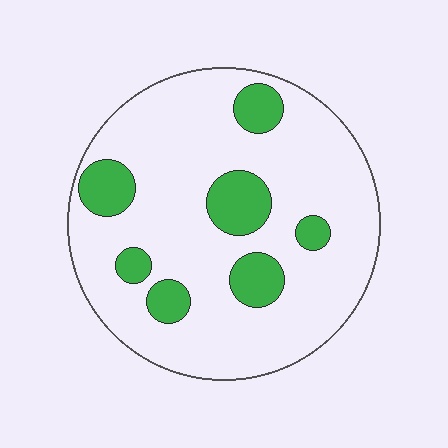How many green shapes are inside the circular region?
7.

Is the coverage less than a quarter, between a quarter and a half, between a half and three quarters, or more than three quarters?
Less than a quarter.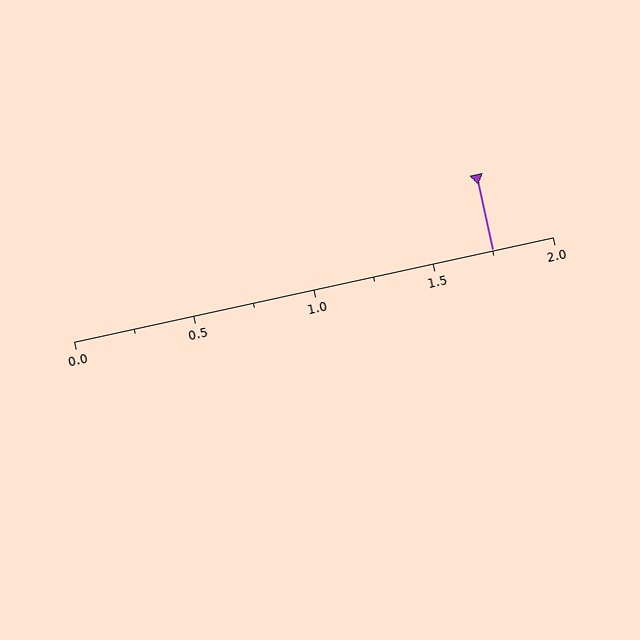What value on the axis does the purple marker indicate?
The marker indicates approximately 1.75.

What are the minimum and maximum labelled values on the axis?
The axis runs from 0.0 to 2.0.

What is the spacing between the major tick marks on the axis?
The major ticks are spaced 0.5 apart.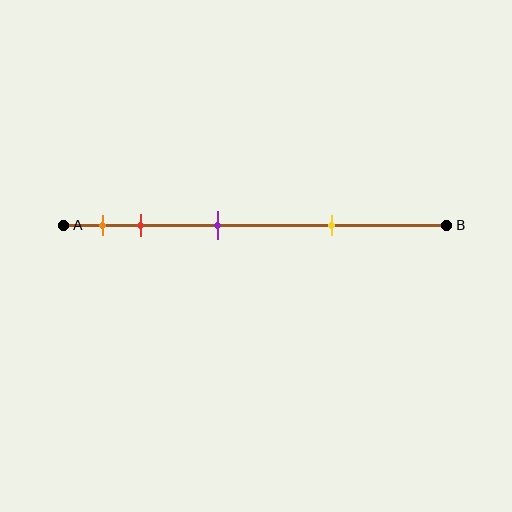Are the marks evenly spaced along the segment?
No, the marks are not evenly spaced.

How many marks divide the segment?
There are 4 marks dividing the segment.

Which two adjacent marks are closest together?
The orange and red marks are the closest adjacent pair.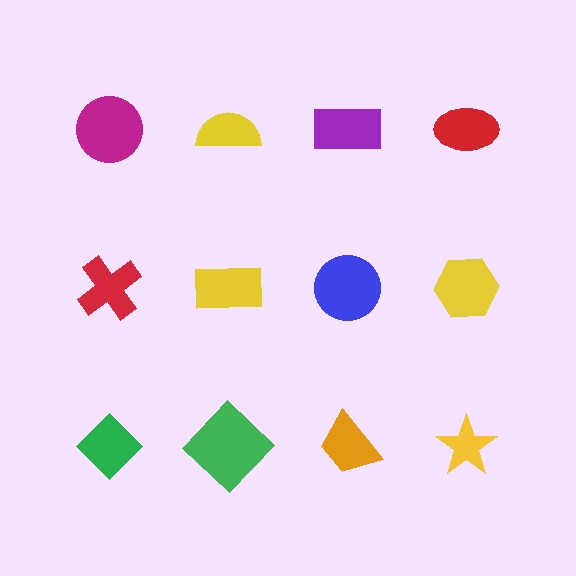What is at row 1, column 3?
A purple rectangle.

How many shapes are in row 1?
4 shapes.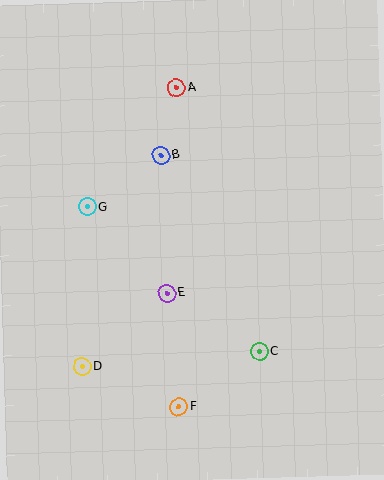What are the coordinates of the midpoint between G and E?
The midpoint between G and E is at (127, 250).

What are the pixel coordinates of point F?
Point F is at (179, 407).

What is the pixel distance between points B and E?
The distance between B and E is 138 pixels.